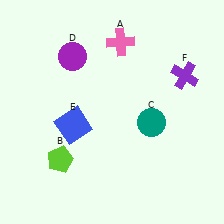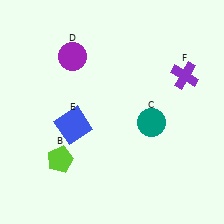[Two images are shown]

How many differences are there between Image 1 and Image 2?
There is 1 difference between the two images.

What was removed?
The pink cross (A) was removed in Image 2.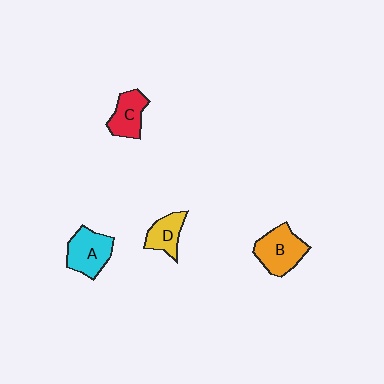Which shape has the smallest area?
Shape D (yellow).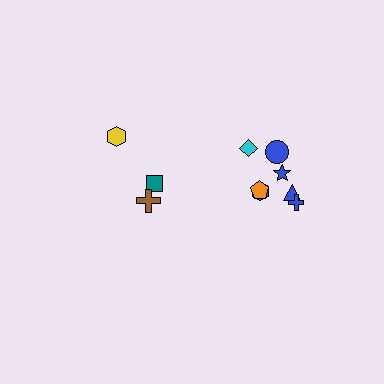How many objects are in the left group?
There are 3 objects.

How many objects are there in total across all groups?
There are 10 objects.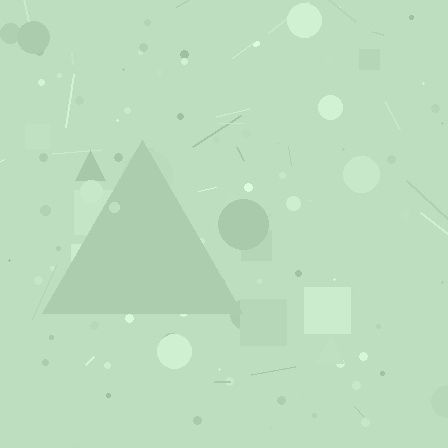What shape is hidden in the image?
A triangle is hidden in the image.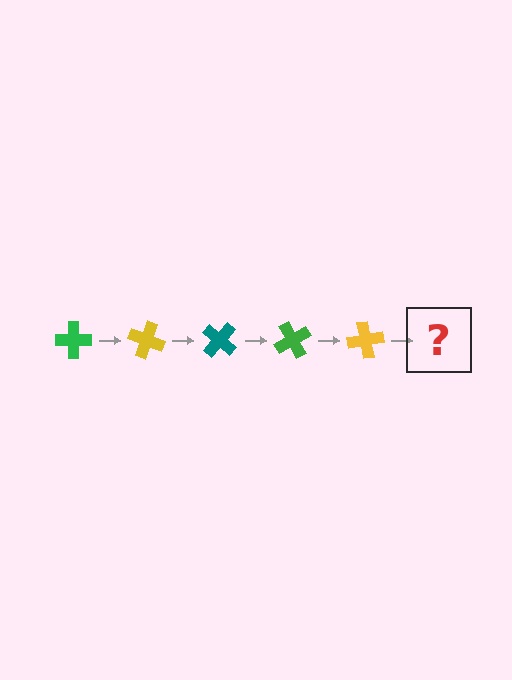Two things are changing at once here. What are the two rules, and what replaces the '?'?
The two rules are that it rotates 20 degrees each step and the color cycles through green, yellow, and teal. The '?' should be a teal cross, rotated 100 degrees from the start.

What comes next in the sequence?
The next element should be a teal cross, rotated 100 degrees from the start.